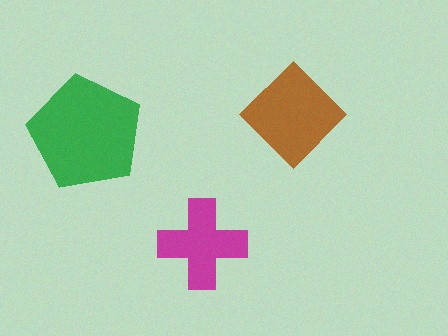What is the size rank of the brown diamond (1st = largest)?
2nd.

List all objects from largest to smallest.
The green pentagon, the brown diamond, the magenta cross.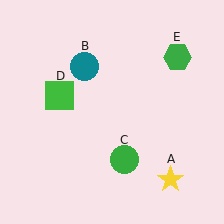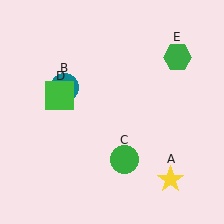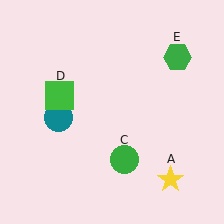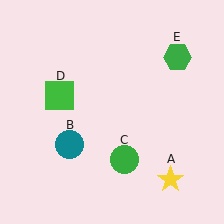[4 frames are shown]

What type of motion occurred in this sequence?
The teal circle (object B) rotated counterclockwise around the center of the scene.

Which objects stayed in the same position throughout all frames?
Yellow star (object A) and green circle (object C) and green square (object D) and green hexagon (object E) remained stationary.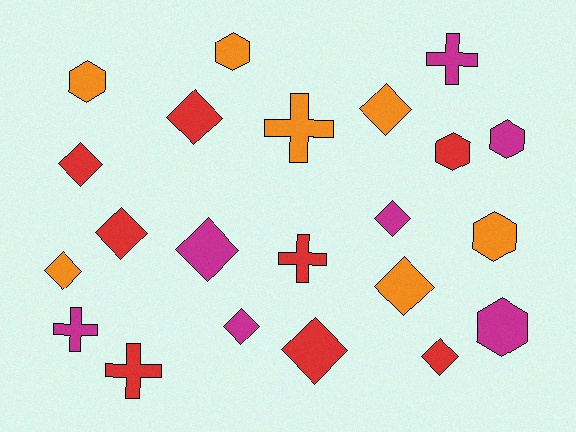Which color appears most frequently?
Red, with 8 objects.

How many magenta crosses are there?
There are 2 magenta crosses.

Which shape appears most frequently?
Diamond, with 11 objects.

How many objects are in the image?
There are 22 objects.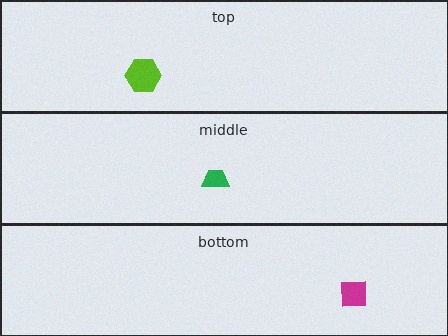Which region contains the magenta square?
The bottom region.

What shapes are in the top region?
The lime hexagon.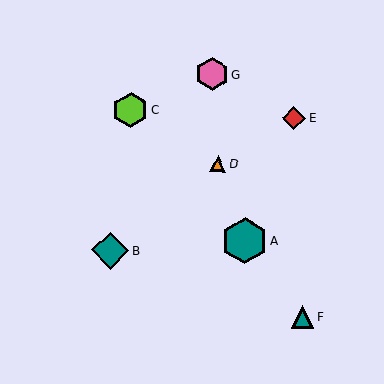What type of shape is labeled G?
Shape G is a pink hexagon.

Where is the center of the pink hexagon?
The center of the pink hexagon is at (212, 74).